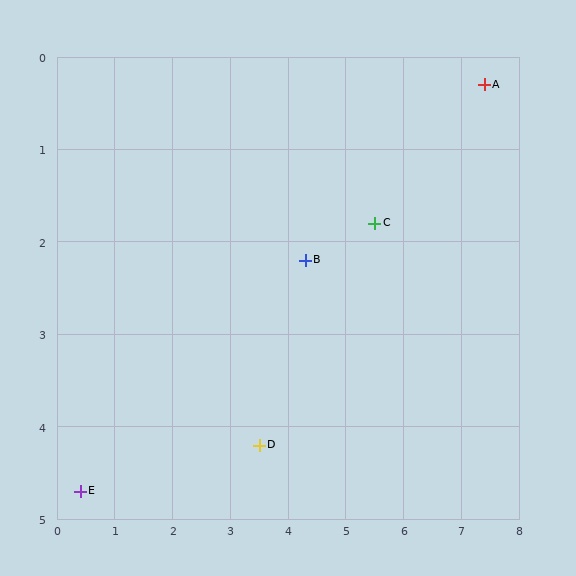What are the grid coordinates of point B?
Point B is at approximately (4.3, 2.2).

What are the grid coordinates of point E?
Point E is at approximately (0.4, 4.7).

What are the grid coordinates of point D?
Point D is at approximately (3.5, 4.2).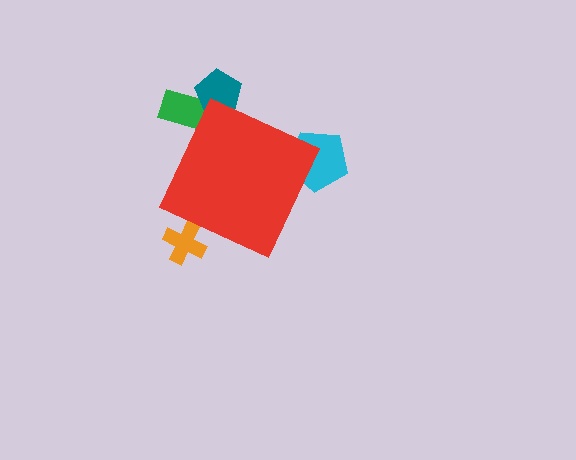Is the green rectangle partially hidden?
Yes, the green rectangle is partially hidden behind the red diamond.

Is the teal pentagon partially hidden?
Yes, the teal pentagon is partially hidden behind the red diamond.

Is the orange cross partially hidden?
Yes, the orange cross is partially hidden behind the red diamond.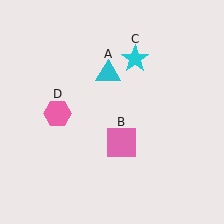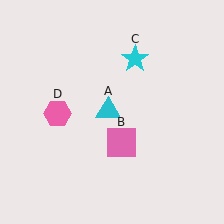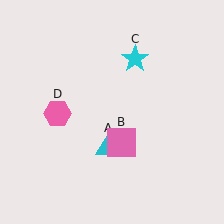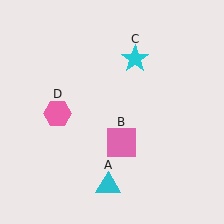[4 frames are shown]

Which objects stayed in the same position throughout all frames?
Pink square (object B) and cyan star (object C) and pink hexagon (object D) remained stationary.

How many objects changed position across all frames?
1 object changed position: cyan triangle (object A).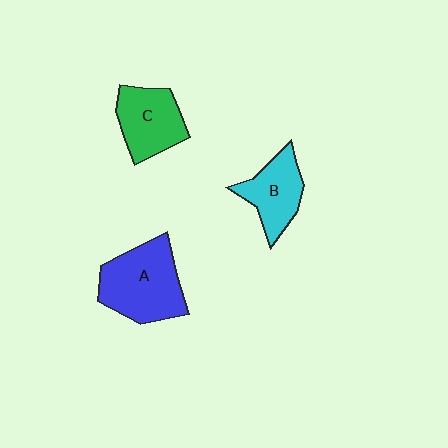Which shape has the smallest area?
Shape B (cyan).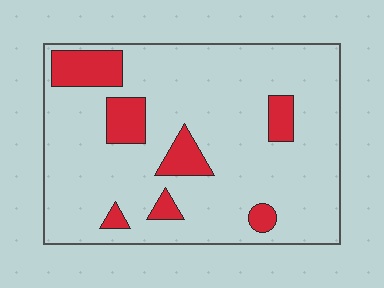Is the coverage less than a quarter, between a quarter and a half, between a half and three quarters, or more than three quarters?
Less than a quarter.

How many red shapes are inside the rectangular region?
7.